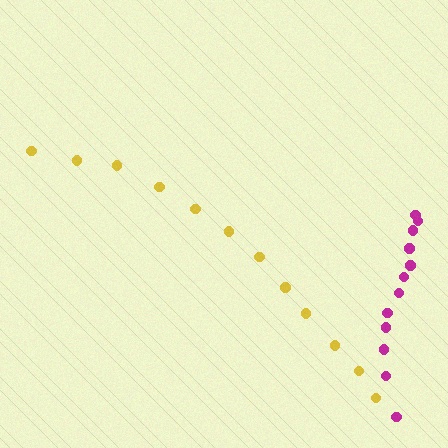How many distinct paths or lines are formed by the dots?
There are 2 distinct paths.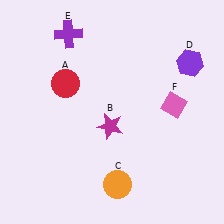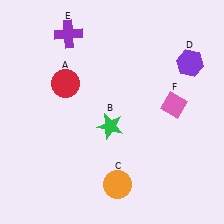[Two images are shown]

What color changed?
The star (B) changed from magenta in Image 1 to green in Image 2.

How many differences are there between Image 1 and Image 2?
There is 1 difference between the two images.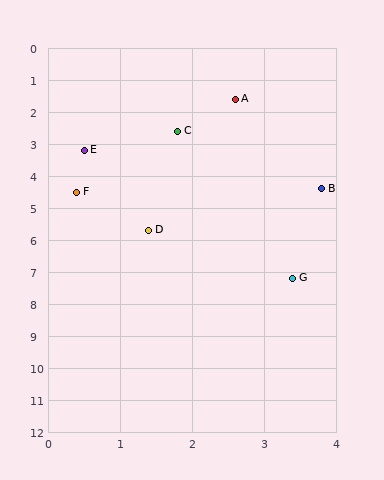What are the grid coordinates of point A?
Point A is at approximately (2.6, 1.6).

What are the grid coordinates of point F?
Point F is at approximately (0.4, 4.5).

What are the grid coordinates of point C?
Point C is at approximately (1.8, 2.6).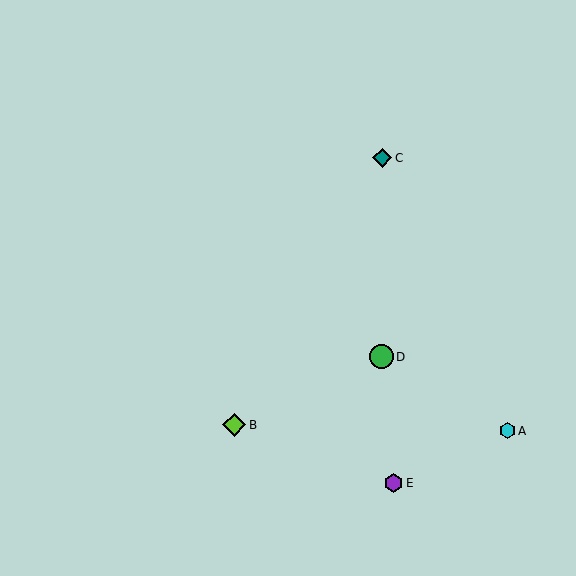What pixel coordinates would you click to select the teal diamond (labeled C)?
Click at (382, 158) to select the teal diamond C.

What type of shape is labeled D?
Shape D is a green circle.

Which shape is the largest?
The green circle (labeled D) is the largest.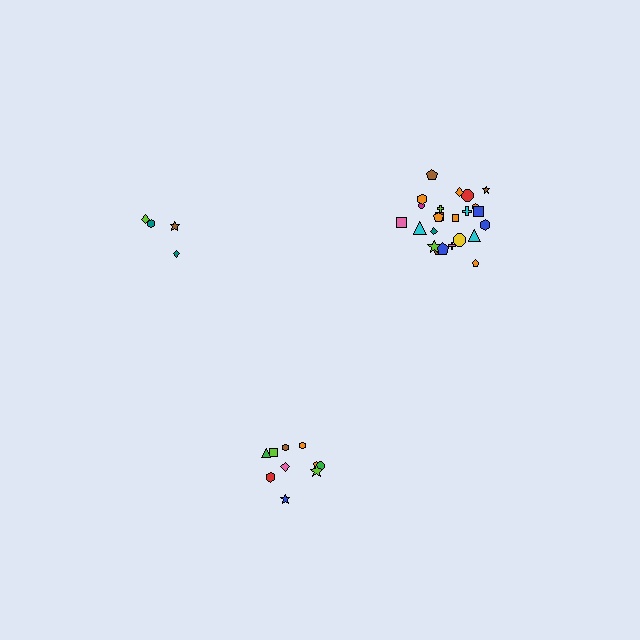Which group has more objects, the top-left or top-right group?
The top-right group.